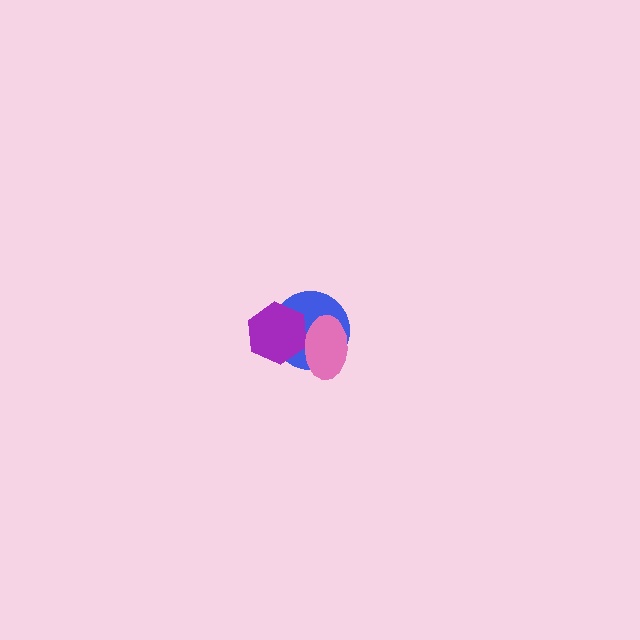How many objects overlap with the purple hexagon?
2 objects overlap with the purple hexagon.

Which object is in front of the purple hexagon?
The pink ellipse is in front of the purple hexagon.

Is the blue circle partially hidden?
Yes, it is partially covered by another shape.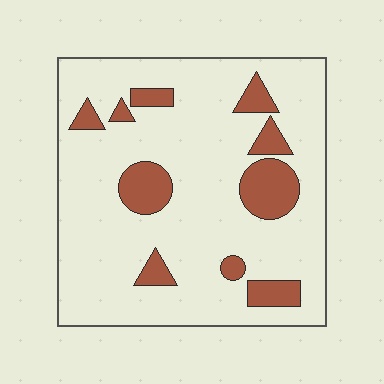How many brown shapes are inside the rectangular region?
10.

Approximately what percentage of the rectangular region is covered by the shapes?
Approximately 15%.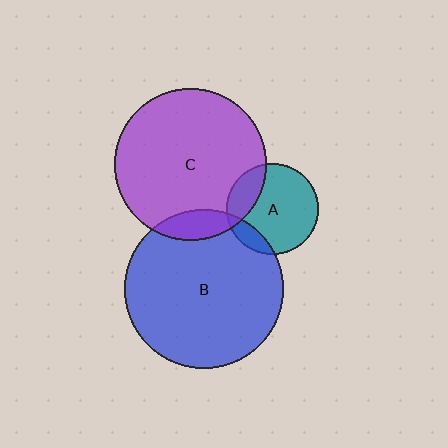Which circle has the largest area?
Circle B (blue).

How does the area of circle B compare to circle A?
Approximately 3.0 times.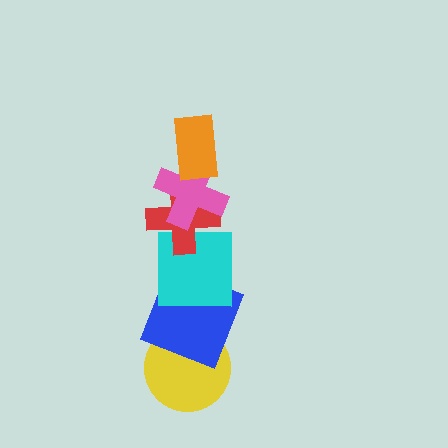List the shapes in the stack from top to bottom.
From top to bottom: the orange rectangle, the pink cross, the red cross, the cyan square, the blue square, the yellow circle.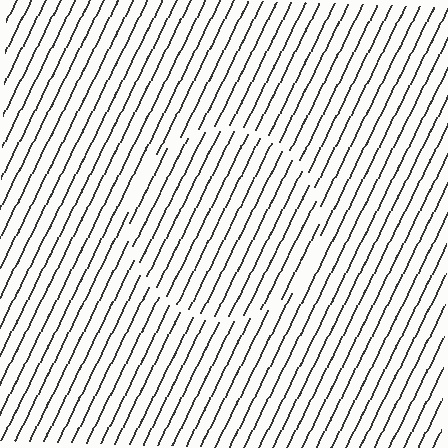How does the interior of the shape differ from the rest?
The interior of the shape contains the same grating, shifted by half a period — the contour is defined by the phase discontinuity where line-ends from the inner and outer gratings abut.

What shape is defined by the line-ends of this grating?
An illusory circle. The interior of the shape contains the same grating, shifted by half a period — the contour is defined by the phase discontinuity where line-ends from the inner and outer gratings abut.